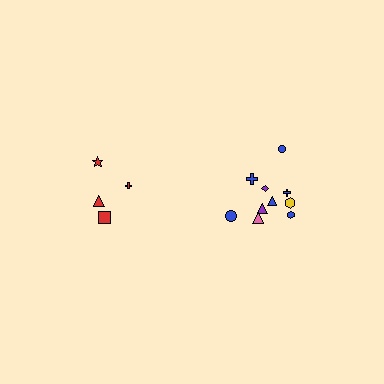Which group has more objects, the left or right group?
The right group.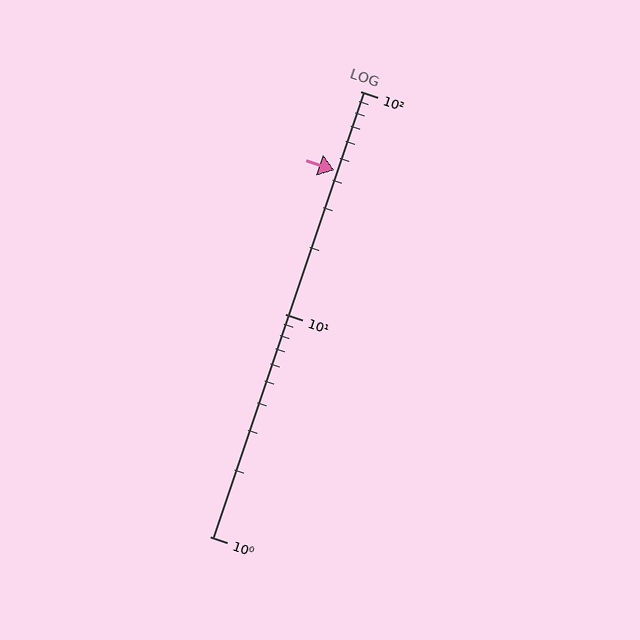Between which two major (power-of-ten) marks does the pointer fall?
The pointer is between 10 and 100.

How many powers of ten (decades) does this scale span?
The scale spans 2 decades, from 1 to 100.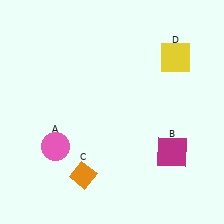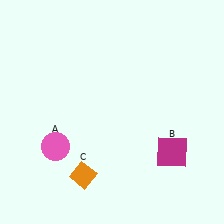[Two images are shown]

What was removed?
The yellow square (D) was removed in Image 2.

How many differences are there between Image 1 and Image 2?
There is 1 difference between the two images.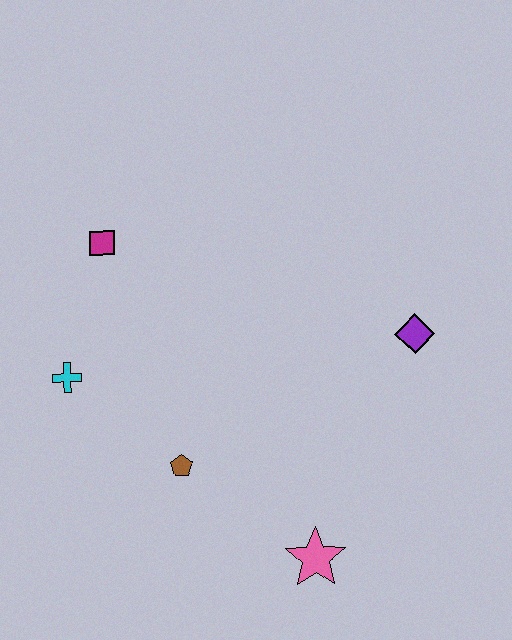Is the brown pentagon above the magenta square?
No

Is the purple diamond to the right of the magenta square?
Yes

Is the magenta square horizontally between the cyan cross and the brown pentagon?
Yes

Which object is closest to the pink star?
The brown pentagon is closest to the pink star.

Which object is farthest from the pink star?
The magenta square is farthest from the pink star.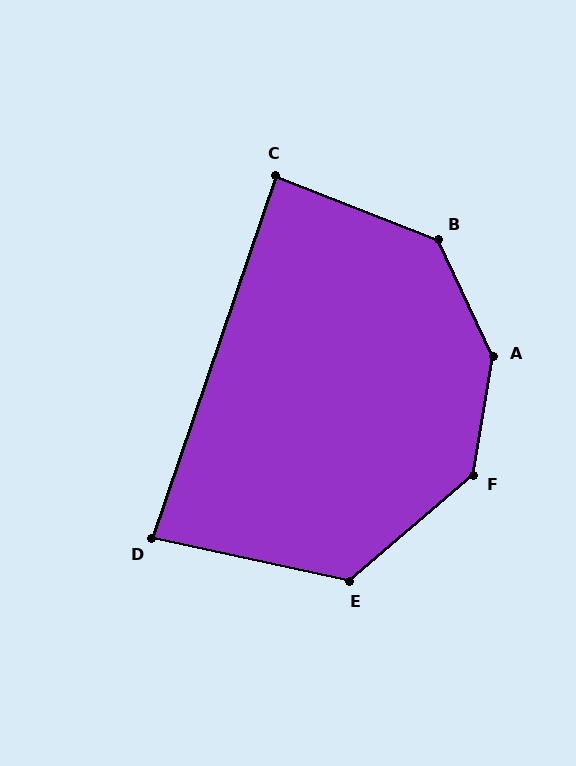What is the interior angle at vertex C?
Approximately 87 degrees (approximately right).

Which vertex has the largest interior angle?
A, at approximately 145 degrees.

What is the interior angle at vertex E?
Approximately 128 degrees (obtuse).